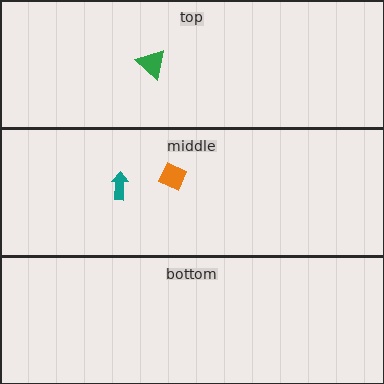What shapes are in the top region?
The green triangle.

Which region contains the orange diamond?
The middle region.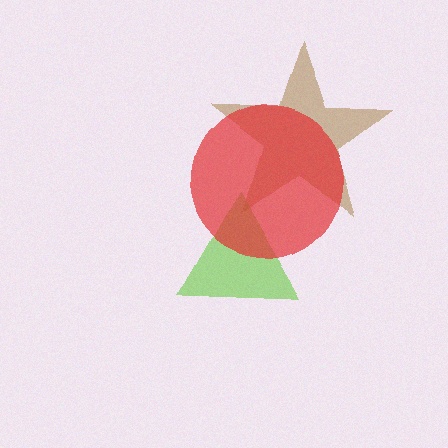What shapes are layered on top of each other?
The layered shapes are: a brown star, a lime triangle, a red circle.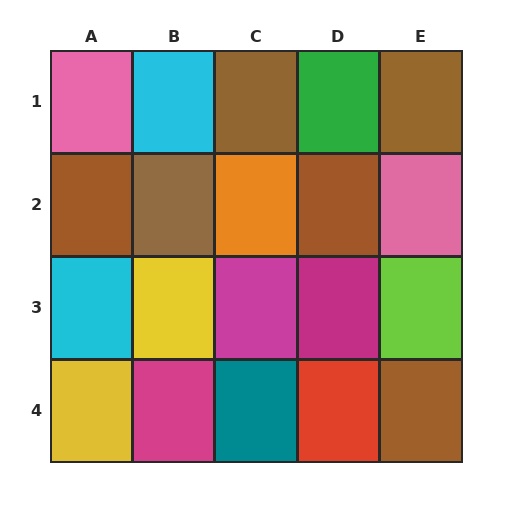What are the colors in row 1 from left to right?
Pink, cyan, brown, green, brown.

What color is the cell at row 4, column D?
Red.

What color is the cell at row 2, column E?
Pink.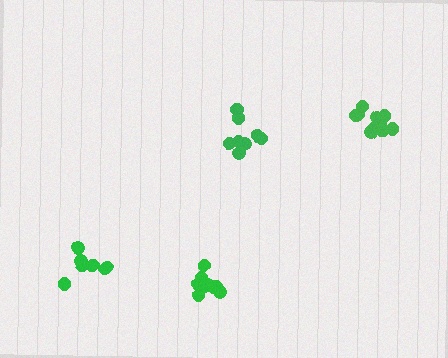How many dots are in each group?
Group 1: 8 dots, Group 2: 7 dots, Group 3: 12 dots, Group 4: 10 dots (37 total).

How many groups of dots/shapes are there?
There are 4 groups.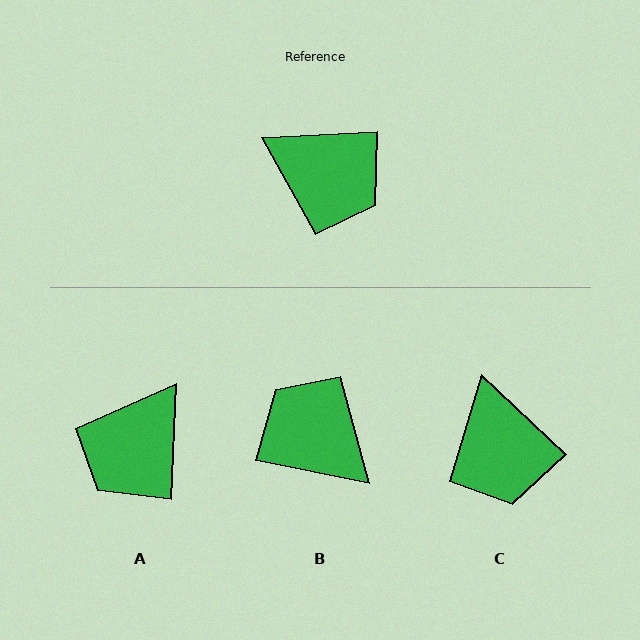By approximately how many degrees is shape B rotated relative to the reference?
Approximately 166 degrees counter-clockwise.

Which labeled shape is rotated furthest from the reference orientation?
B, about 166 degrees away.